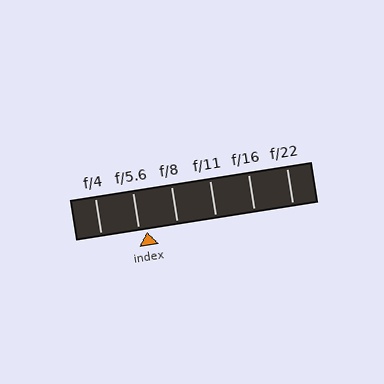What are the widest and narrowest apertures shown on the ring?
The widest aperture shown is f/4 and the narrowest is f/22.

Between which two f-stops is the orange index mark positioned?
The index mark is between f/5.6 and f/8.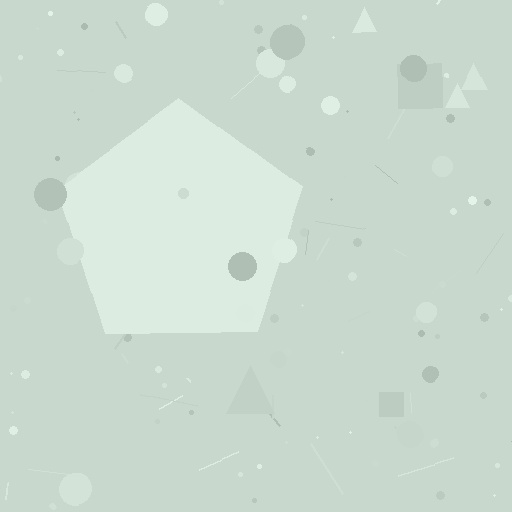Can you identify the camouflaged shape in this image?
The camouflaged shape is a pentagon.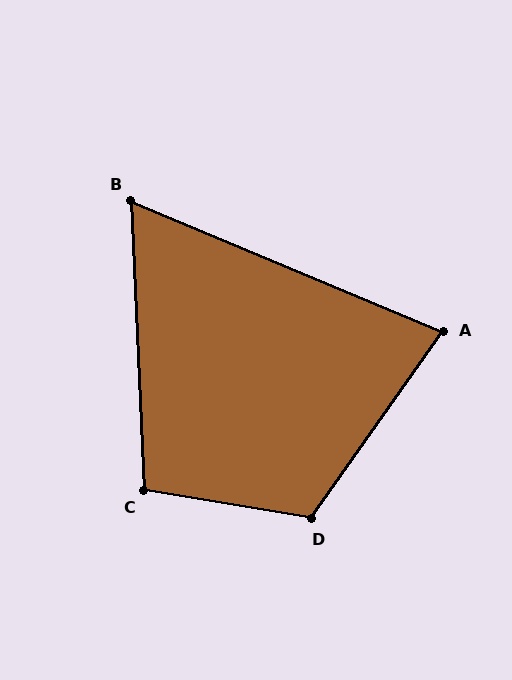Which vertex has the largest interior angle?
D, at approximately 115 degrees.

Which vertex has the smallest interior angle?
B, at approximately 65 degrees.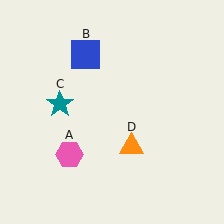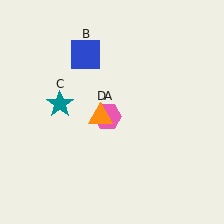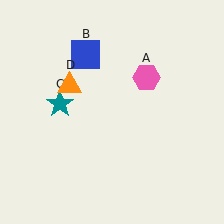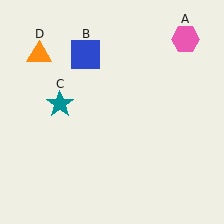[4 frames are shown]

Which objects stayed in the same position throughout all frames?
Blue square (object B) and teal star (object C) remained stationary.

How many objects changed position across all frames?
2 objects changed position: pink hexagon (object A), orange triangle (object D).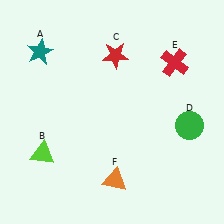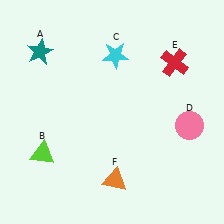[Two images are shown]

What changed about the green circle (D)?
In Image 1, D is green. In Image 2, it changed to pink.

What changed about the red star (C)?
In Image 1, C is red. In Image 2, it changed to cyan.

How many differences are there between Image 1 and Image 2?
There are 2 differences between the two images.